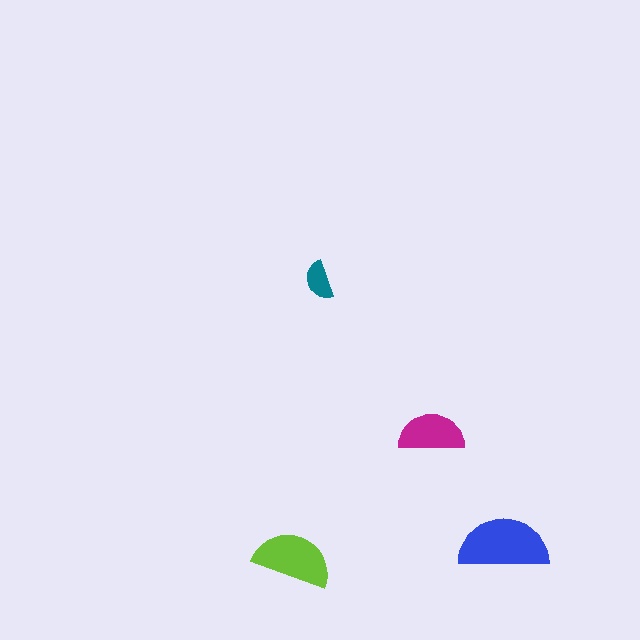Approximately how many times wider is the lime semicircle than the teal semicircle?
About 2 times wider.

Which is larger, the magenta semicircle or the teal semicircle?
The magenta one.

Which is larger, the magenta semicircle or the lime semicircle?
The lime one.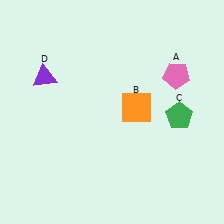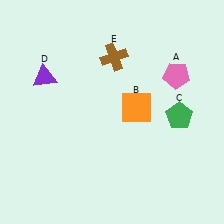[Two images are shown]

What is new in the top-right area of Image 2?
A brown cross (E) was added in the top-right area of Image 2.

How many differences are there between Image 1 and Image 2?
There is 1 difference between the two images.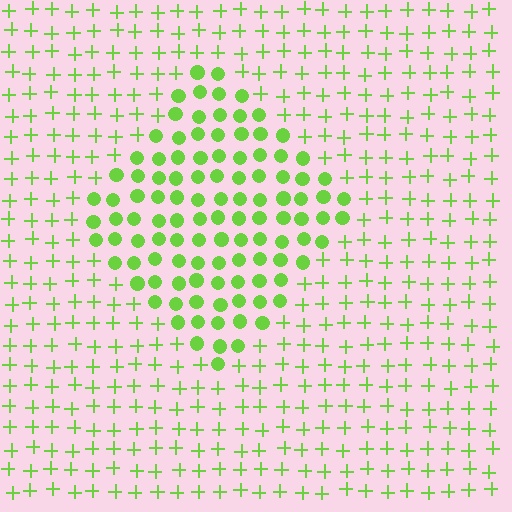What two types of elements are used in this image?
The image uses circles inside the diamond region and plus signs outside it.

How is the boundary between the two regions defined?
The boundary is defined by a change in element shape: circles inside vs. plus signs outside. All elements share the same color and spacing.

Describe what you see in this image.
The image is filled with small lime elements arranged in a uniform grid. A diamond-shaped region contains circles, while the surrounding area contains plus signs. The boundary is defined purely by the change in element shape.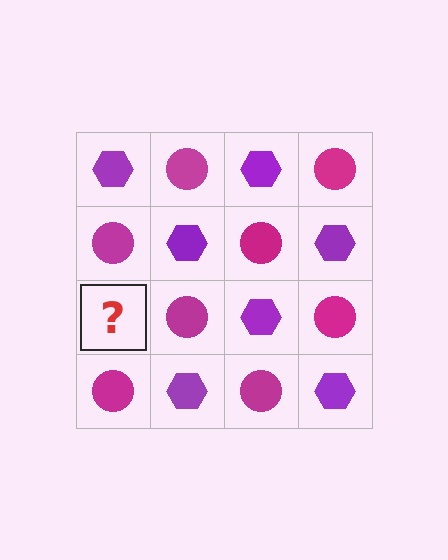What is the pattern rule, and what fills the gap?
The rule is that it alternates purple hexagon and magenta circle in a checkerboard pattern. The gap should be filled with a purple hexagon.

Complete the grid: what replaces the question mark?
The question mark should be replaced with a purple hexagon.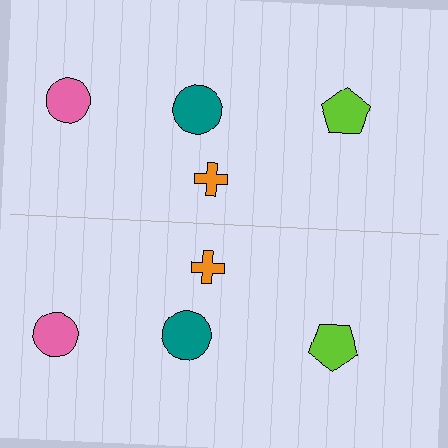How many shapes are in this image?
There are 8 shapes in this image.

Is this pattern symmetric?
Yes, this pattern has bilateral (reflection) symmetry.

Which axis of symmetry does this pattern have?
The pattern has a horizontal axis of symmetry running through the center of the image.